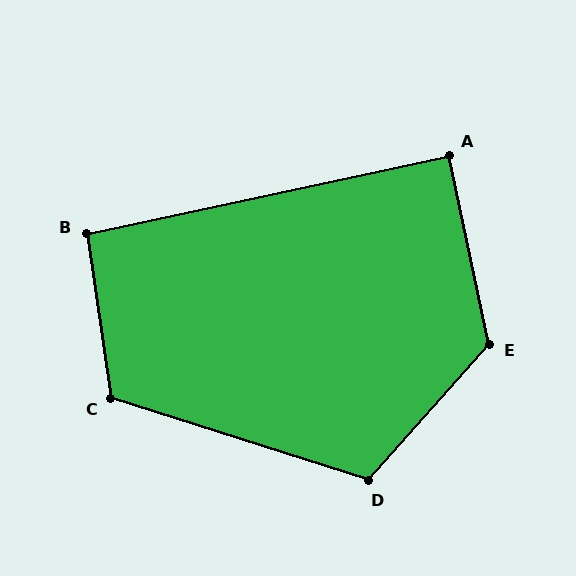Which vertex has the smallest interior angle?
A, at approximately 90 degrees.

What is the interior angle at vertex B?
Approximately 94 degrees (approximately right).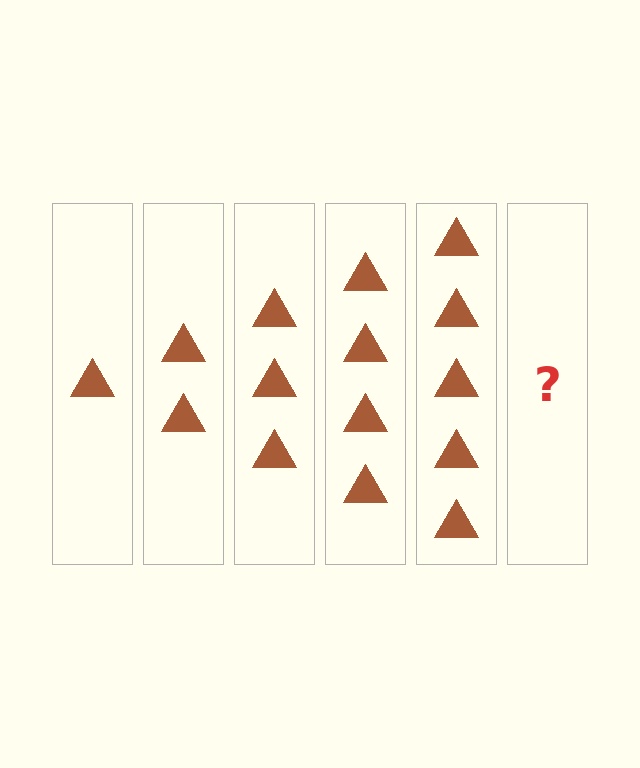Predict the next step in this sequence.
The next step is 6 triangles.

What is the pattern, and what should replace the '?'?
The pattern is that each step adds one more triangle. The '?' should be 6 triangles.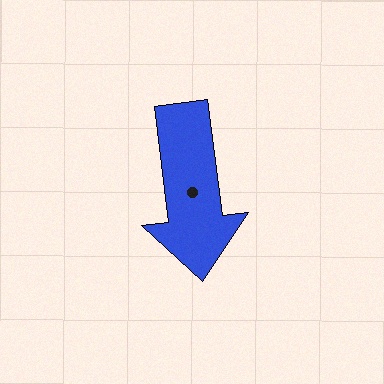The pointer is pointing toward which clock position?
Roughly 6 o'clock.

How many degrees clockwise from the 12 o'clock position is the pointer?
Approximately 173 degrees.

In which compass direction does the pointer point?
South.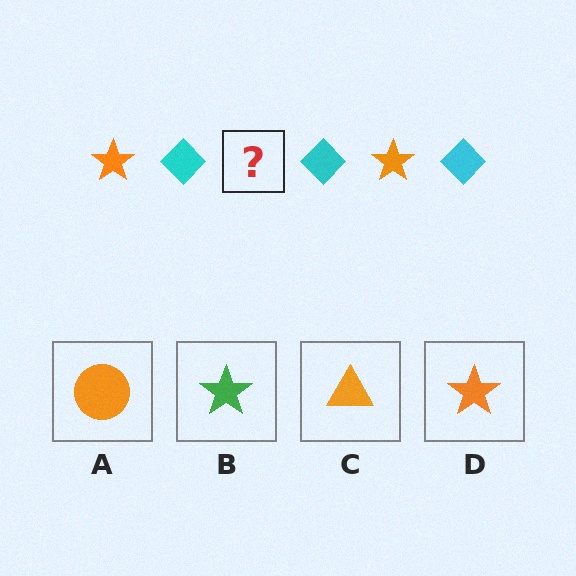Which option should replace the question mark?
Option D.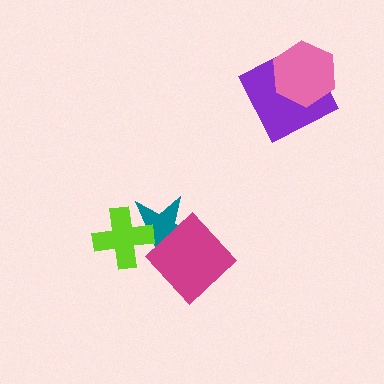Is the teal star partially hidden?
Yes, it is partially covered by another shape.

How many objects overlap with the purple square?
1 object overlaps with the purple square.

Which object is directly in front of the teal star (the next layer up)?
The magenta diamond is directly in front of the teal star.